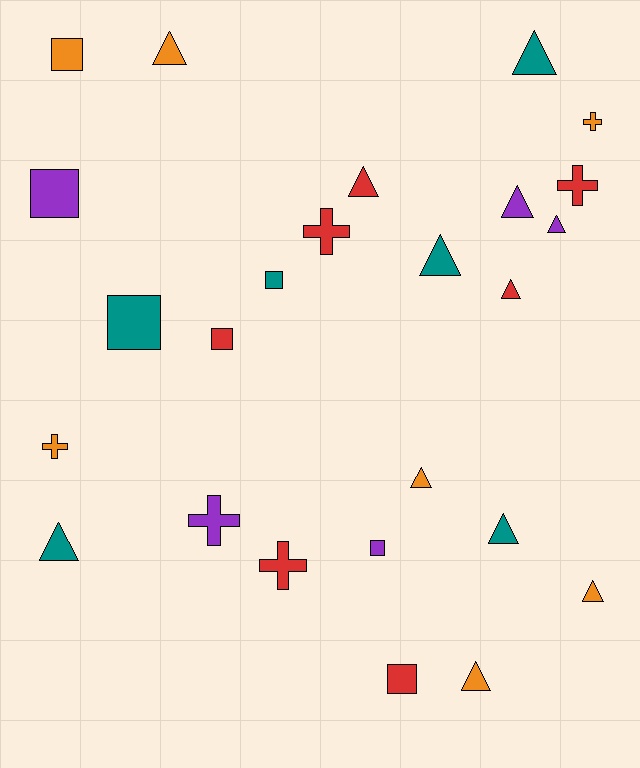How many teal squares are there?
There are 2 teal squares.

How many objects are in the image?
There are 25 objects.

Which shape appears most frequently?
Triangle, with 12 objects.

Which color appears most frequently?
Orange, with 7 objects.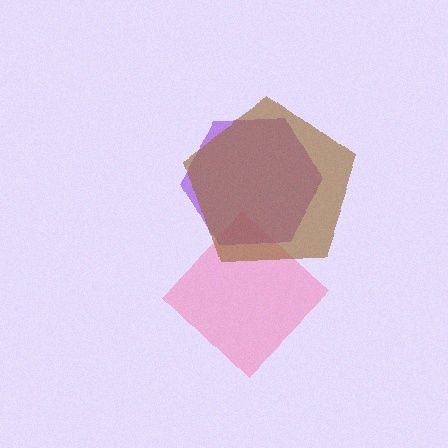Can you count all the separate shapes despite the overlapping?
Yes, there are 3 separate shapes.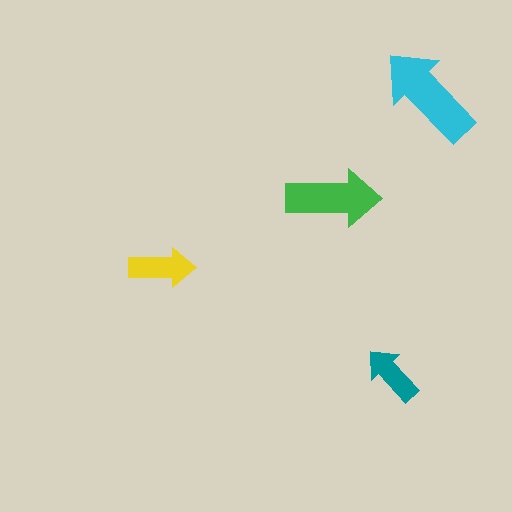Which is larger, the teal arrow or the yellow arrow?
The yellow one.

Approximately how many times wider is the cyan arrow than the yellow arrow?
About 1.5 times wider.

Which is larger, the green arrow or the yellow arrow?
The green one.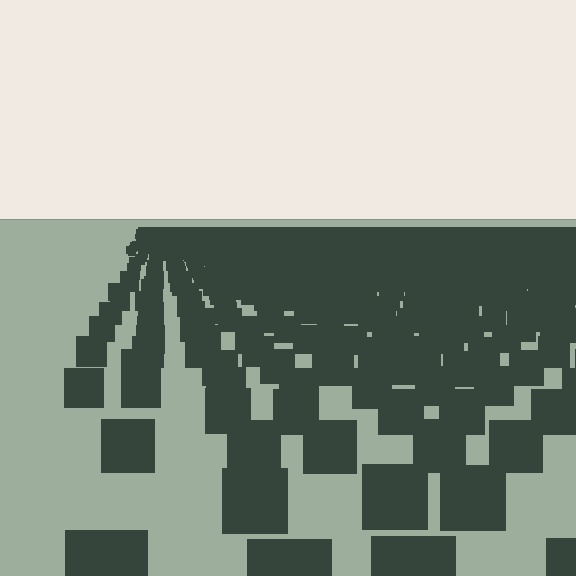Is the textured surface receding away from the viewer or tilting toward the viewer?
The surface is receding away from the viewer. Texture elements get smaller and denser toward the top.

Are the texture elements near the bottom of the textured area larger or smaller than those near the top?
Larger. Near the bottom, elements are closer to the viewer and appear at a bigger on-screen size.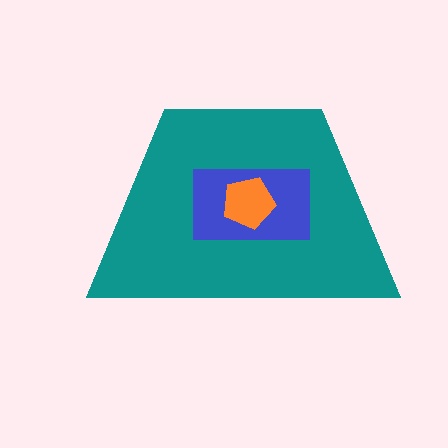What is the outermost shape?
The teal trapezoid.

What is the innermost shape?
The orange pentagon.